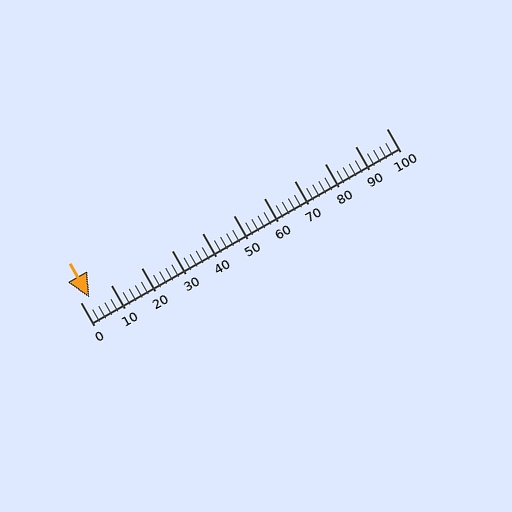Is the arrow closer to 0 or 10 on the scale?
The arrow is closer to 0.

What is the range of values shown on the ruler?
The ruler shows values from 0 to 100.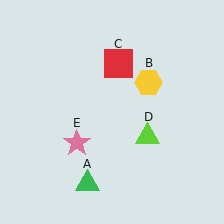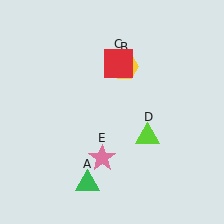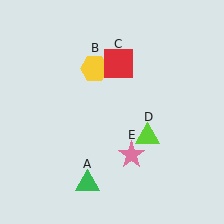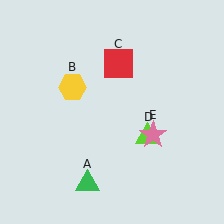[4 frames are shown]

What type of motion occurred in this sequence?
The yellow hexagon (object B), pink star (object E) rotated counterclockwise around the center of the scene.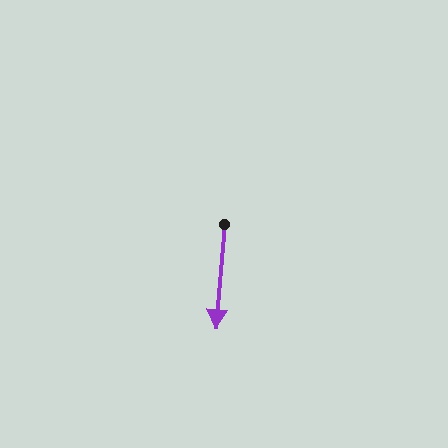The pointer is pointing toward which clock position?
Roughly 6 o'clock.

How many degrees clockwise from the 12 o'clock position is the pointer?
Approximately 184 degrees.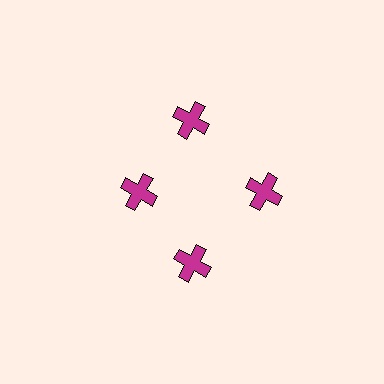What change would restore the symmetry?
The symmetry would be restored by moving it outward, back onto the ring so that all 4 crosses sit at equal angles and equal distance from the center.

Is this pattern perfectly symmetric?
No. The 4 magenta crosses are arranged in a ring, but one element near the 9 o'clock position is pulled inward toward the center, breaking the 4-fold rotational symmetry.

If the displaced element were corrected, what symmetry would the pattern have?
It would have 4-fold rotational symmetry — the pattern would map onto itself every 90 degrees.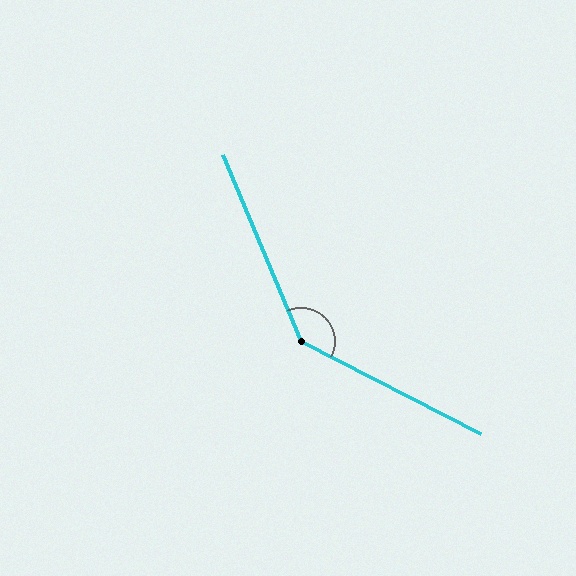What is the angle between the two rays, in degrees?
Approximately 140 degrees.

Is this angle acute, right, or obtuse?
It is obtuse.